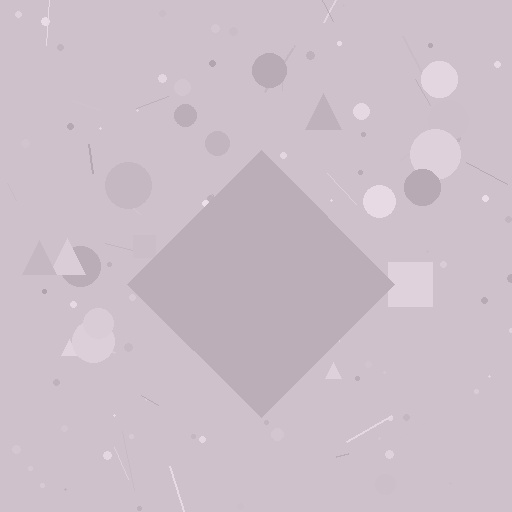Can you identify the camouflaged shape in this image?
The camouflaged shape is a diamond.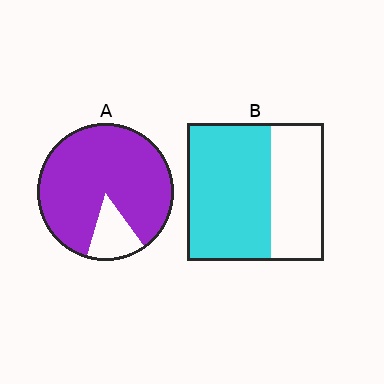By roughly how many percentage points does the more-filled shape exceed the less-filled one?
By roughly 25 percentage points (A over B).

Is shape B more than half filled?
Yes.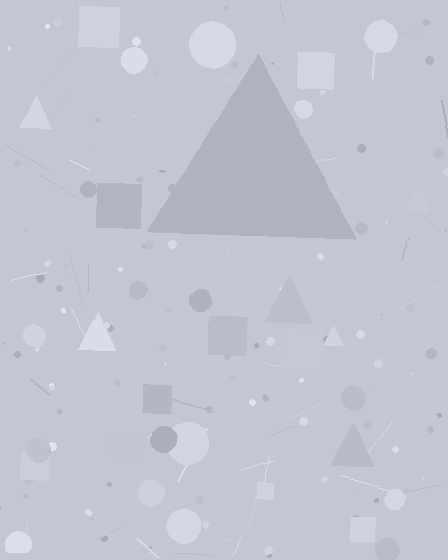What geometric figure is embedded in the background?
A triangle is embedded in the background.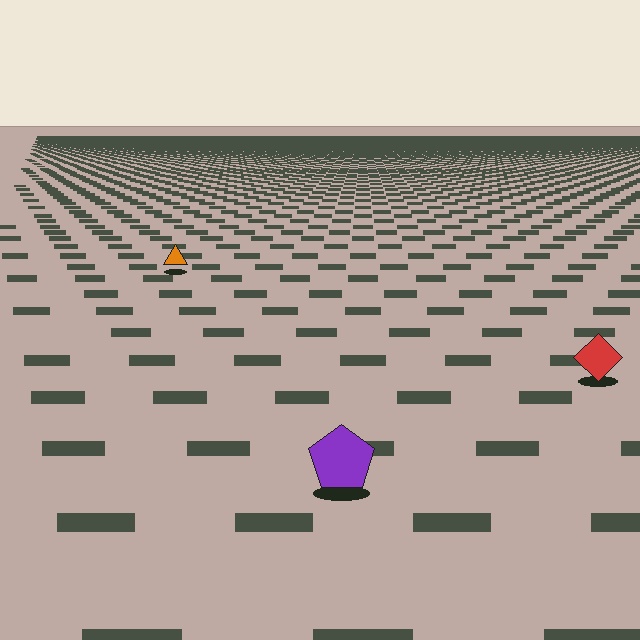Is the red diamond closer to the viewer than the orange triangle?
Yes. The red diamond is closer — you can tell from the texture gradient: the ground texture is coarser near it.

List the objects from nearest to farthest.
From nearest to farthest: the purple pentagon, the red diamond, the orange triangle.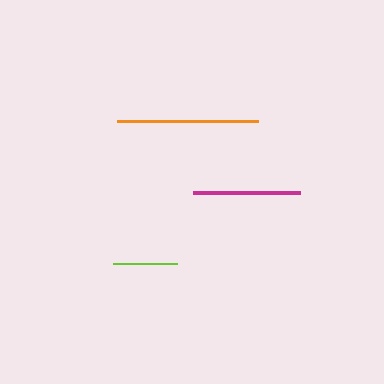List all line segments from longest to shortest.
From longest to shortest: orange, magenta, lime.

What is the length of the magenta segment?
The magenta segment is approximately 107 pixels long.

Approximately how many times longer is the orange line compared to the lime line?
The orange line is approximately 2.2 times the length of the lime line.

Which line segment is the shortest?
The lime line is the shortest at approximately 64 pixels.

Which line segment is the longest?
The orange line is the longest at approximately 141 pixels.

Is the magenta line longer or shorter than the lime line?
The magenta line is longer than the lime line.